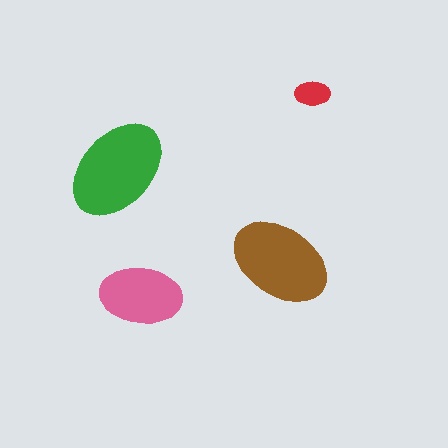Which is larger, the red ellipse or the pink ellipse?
The pink one.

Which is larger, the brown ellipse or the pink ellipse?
The brown one.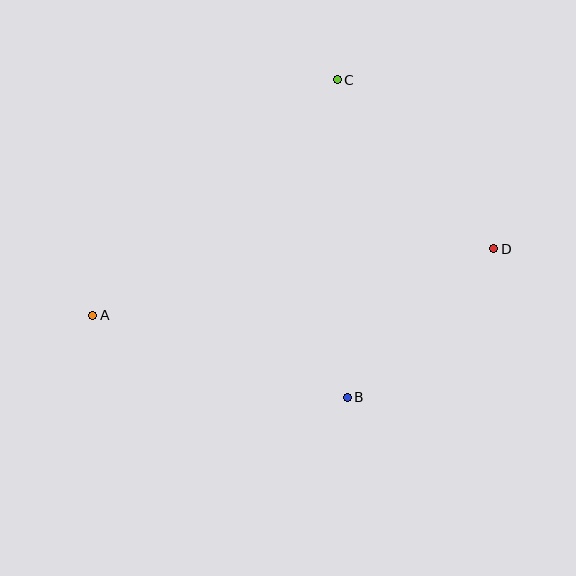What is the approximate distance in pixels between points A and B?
The distance between A and B is approximately 267 pixels.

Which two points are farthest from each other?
Points A and D are farthest from each other.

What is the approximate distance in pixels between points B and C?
The distance between B and C is approximately 318 pixels.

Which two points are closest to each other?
Points B and D are closest to each other.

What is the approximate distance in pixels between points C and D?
The distance between C and D is approximately 231 pixels.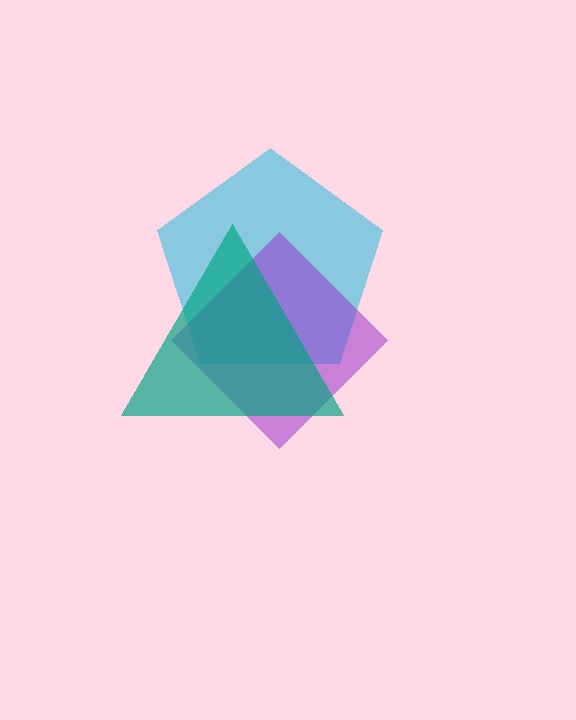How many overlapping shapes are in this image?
There are 3 overlapping shapes in the image.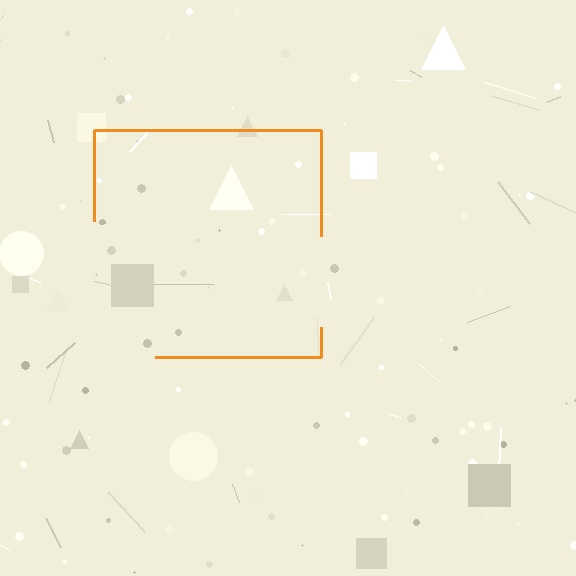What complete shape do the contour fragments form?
The contour fragments form a square.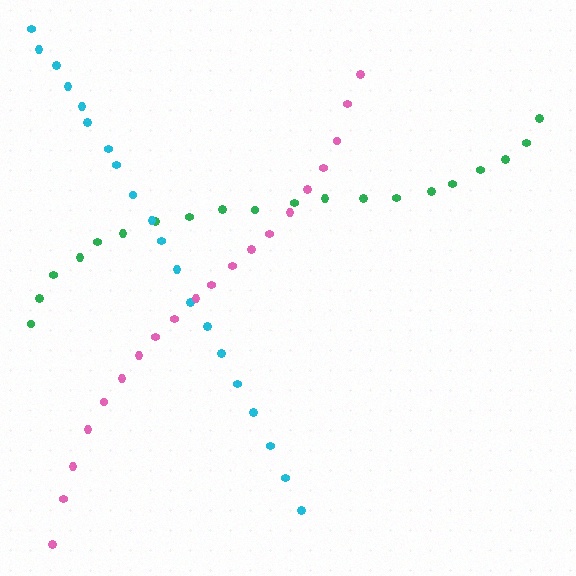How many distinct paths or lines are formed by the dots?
There are 3 distinct paths.